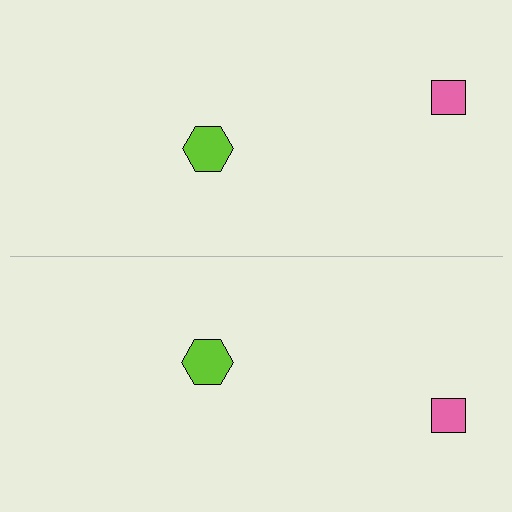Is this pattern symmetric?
Yes, this pattern has bilateral (reflection) symmetry.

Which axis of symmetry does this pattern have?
The pattern has a horizontal axis of symmetry running through the center of the image.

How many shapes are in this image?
There are 4 shapes in this image.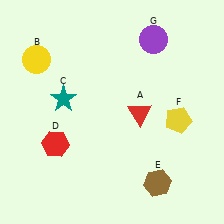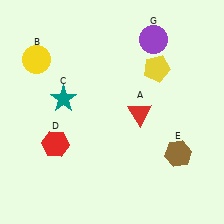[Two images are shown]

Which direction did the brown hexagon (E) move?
The brown hexagon (E) moved up.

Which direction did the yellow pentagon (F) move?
The yellow pentagon (F) moved up.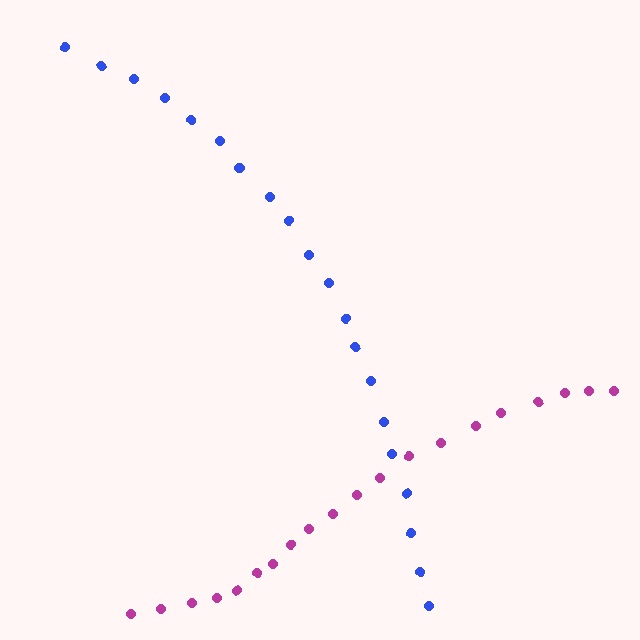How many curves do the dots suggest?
There are 2 distinct paths.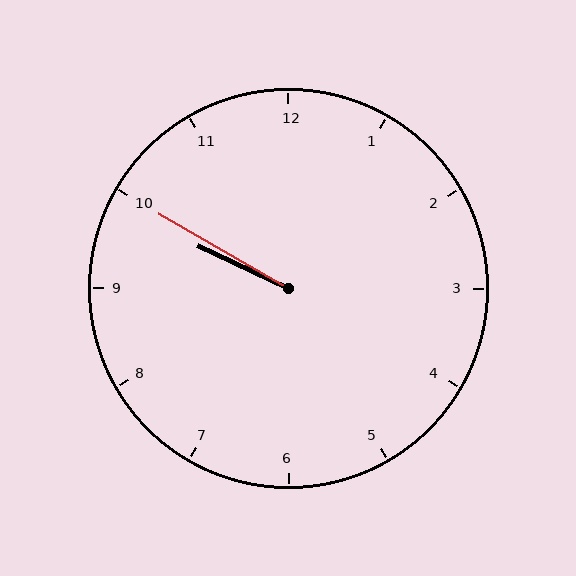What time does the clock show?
9:50.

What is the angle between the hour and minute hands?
Approximately 5 degrees.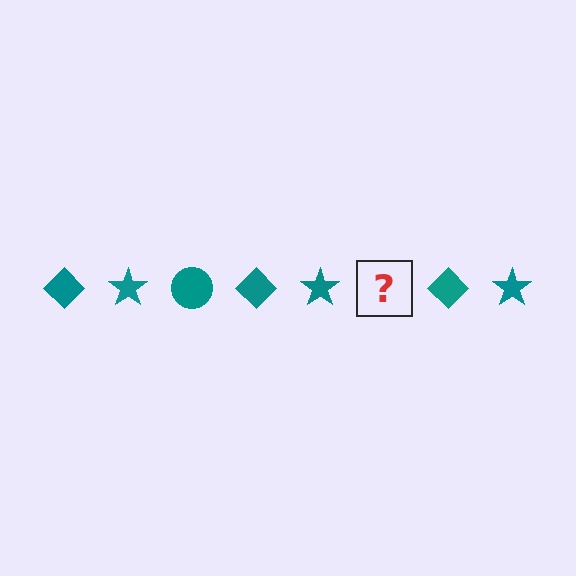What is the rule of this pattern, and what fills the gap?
The rule is that the pattern cycles through diamond, star, circle shapes in teal. The gap should be filled with a teal circle.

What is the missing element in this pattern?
The missing element is a teal circle.